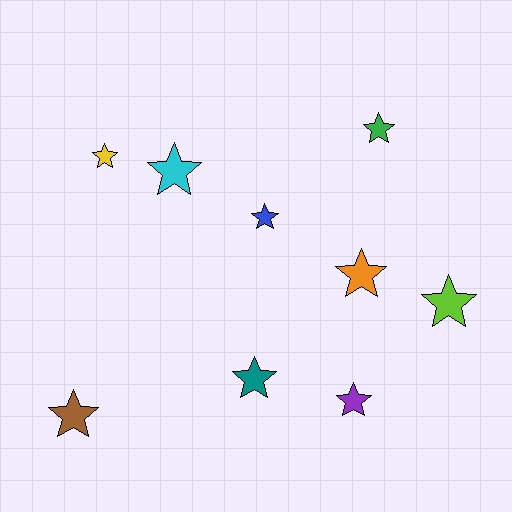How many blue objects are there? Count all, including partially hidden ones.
There is 1 blue object.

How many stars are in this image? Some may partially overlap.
There are 9 stars.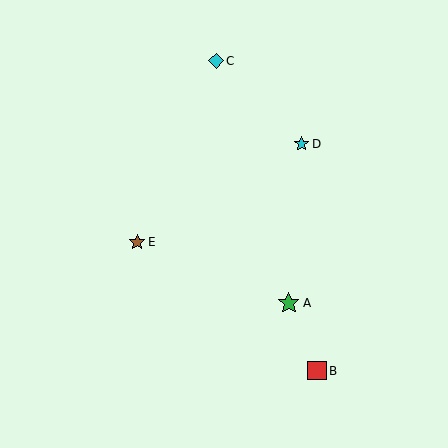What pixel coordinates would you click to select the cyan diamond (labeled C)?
Click at (216, 61) to select the cyan diamond C.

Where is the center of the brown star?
The center of the brown star is at (137, 242).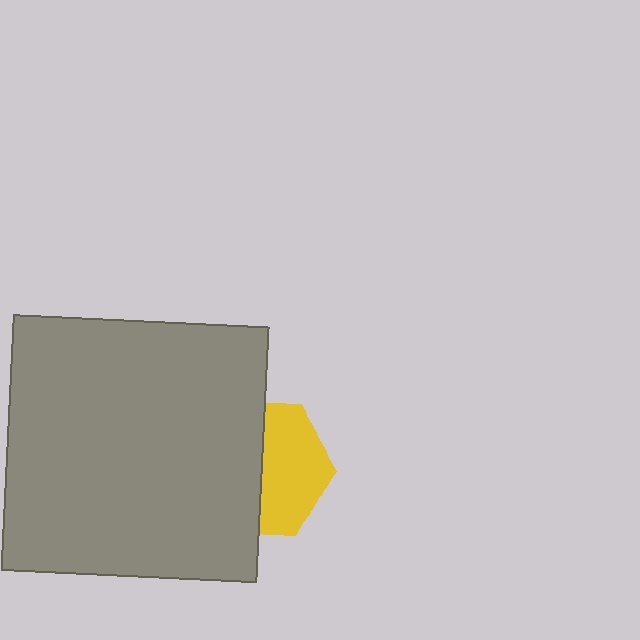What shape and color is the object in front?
The object in front is a gray square.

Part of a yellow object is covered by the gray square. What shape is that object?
It is a hexagon.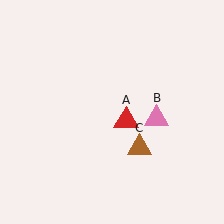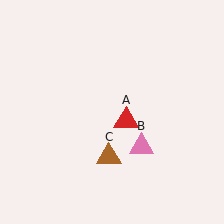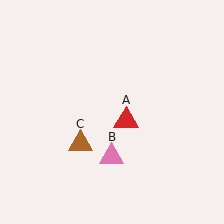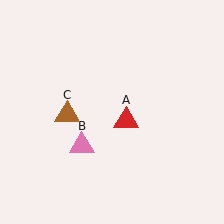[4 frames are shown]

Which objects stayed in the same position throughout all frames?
Red triangle (object A) remained stationary.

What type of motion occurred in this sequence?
The pink triangle (object B), brown triangle (object C) rotated clockwise around the center of the scene.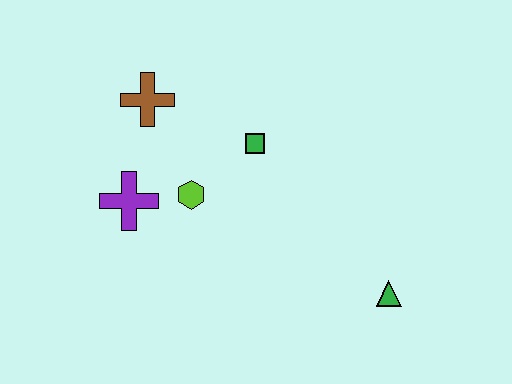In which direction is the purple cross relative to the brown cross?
The purple cross is below the brown cross.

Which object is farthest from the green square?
The green triangle is farthest from the green square.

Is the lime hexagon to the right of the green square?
No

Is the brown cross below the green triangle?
No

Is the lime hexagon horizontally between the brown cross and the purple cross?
No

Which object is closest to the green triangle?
The green square is closest to the green triangle.